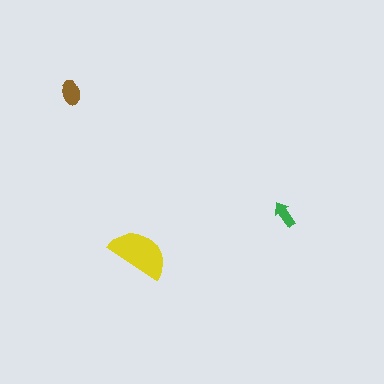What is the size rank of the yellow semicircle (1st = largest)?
1st.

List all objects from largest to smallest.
The yellow semicircle, the brown ellipse, the green arrow.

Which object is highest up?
The brown ellipse is topmost.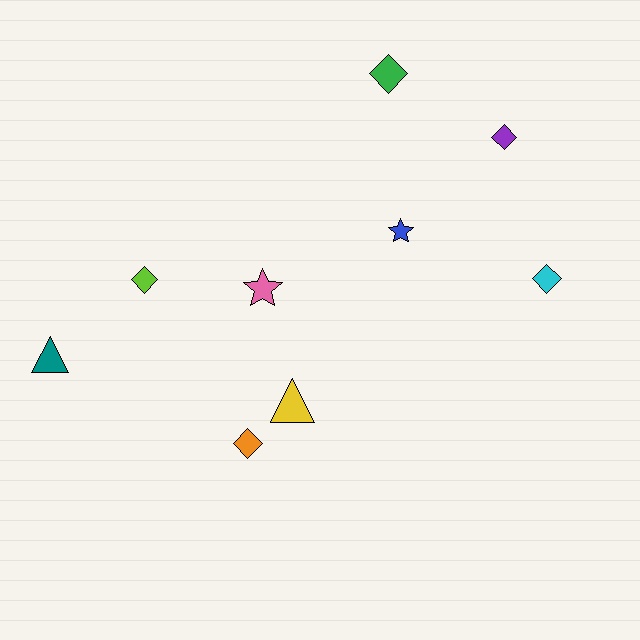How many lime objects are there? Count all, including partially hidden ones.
There is 1 lime object.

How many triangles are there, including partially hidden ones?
There are 2 triangles.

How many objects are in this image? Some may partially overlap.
There are 9 objects.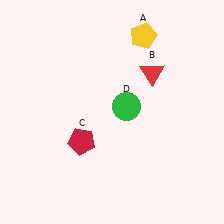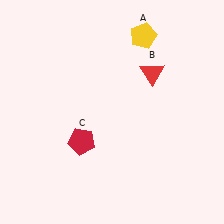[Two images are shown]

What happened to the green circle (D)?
The green circle (D) was removed in Image 2. It was in the top-right area of Image 1.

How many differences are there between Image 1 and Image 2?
There is 1 difference between the two images.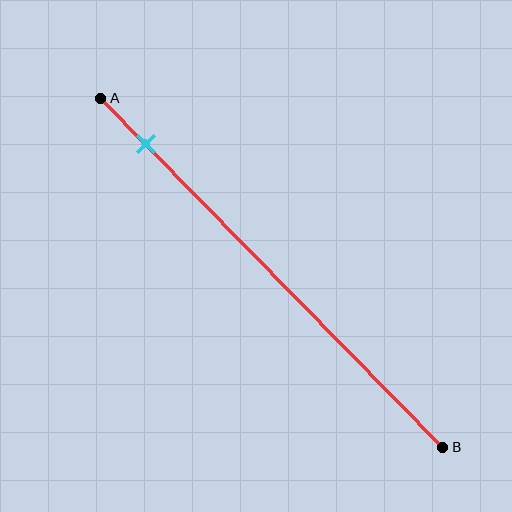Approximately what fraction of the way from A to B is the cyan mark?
The cyan mark is approximately 15% of the way from A to B.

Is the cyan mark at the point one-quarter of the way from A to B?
No, the mark is at about 15% from A, not at the 25% one-quarter point.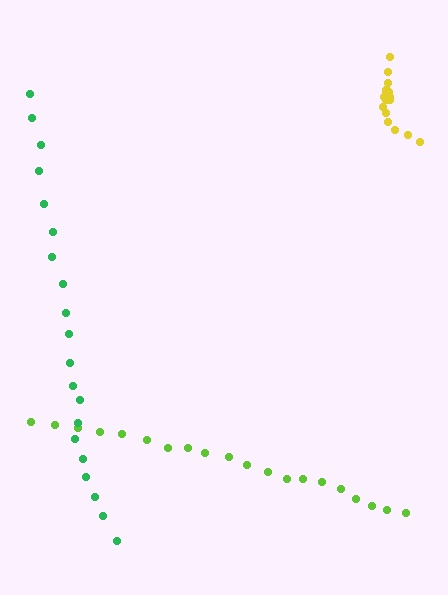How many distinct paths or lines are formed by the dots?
There are 3 distinct paths.